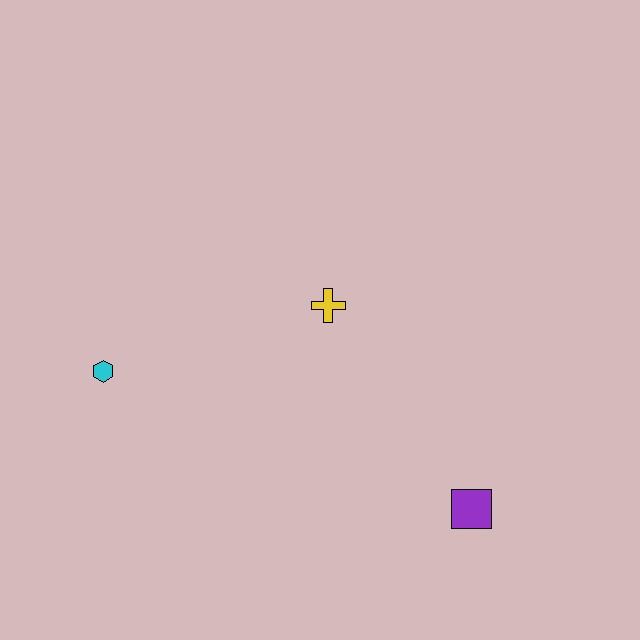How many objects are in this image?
There are 3 objects.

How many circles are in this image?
There are no circles.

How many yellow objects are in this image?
There is 1 yellow object.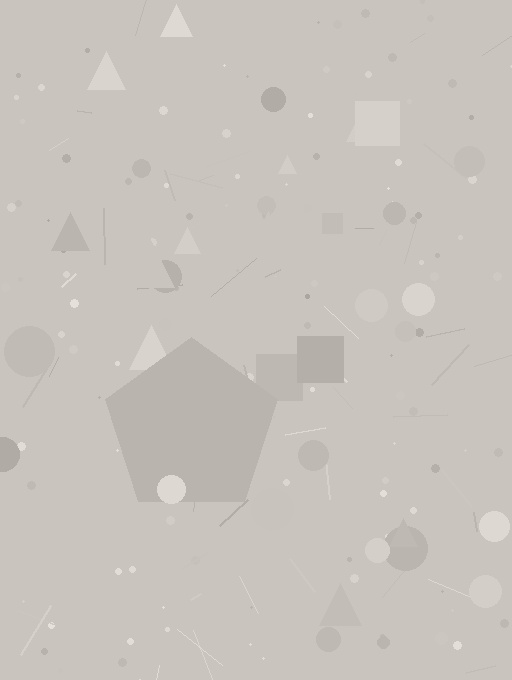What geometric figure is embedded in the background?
A pentagon is embedded in the background.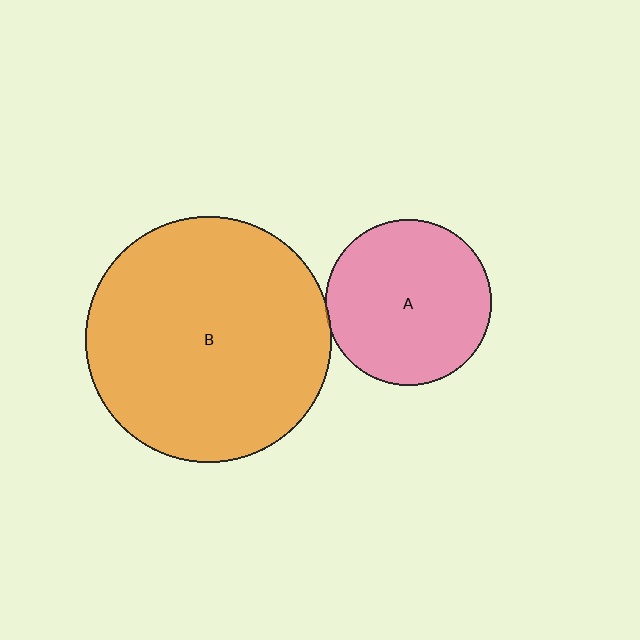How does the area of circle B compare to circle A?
Approximately 2.2 times.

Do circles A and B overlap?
Yes.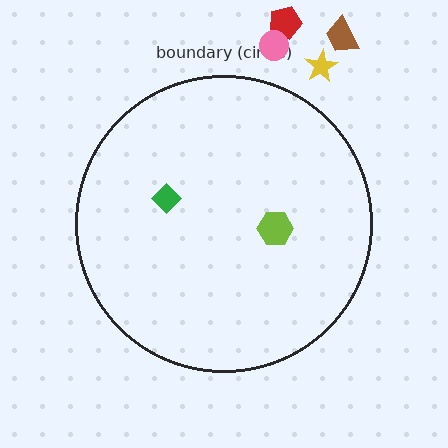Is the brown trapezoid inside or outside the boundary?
Outside.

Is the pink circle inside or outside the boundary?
Outside.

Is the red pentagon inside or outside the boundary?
Outside.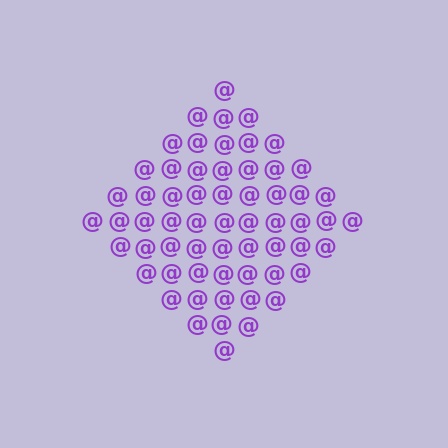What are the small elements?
The small elements are at signs.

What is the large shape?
The large shape is a diamond.